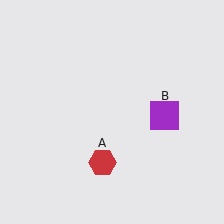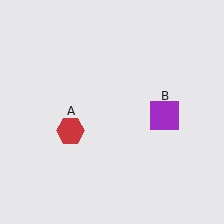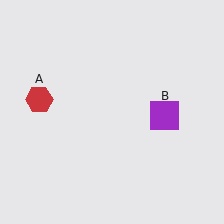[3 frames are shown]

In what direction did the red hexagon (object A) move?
The red hexagon (object A) moved up and to the left.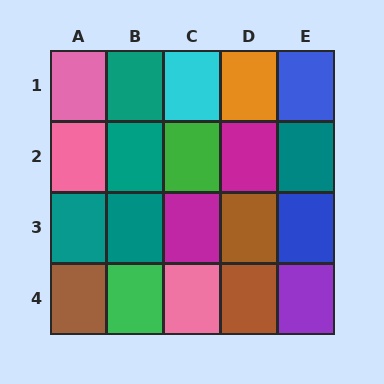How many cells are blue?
2 cells are blue.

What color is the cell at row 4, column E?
Purple.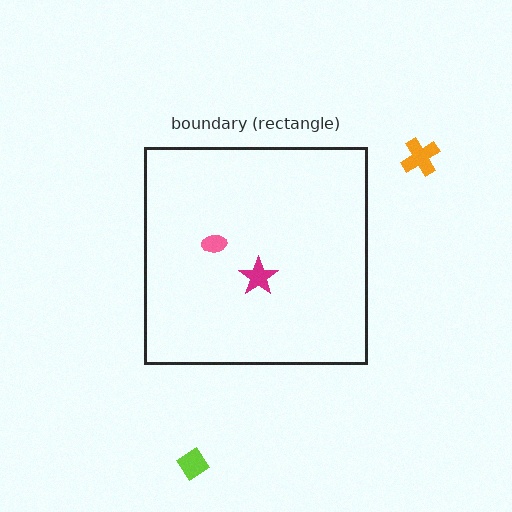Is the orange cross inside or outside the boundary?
Outside.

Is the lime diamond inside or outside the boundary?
Outside.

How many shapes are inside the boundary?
2 inside, 2 outside.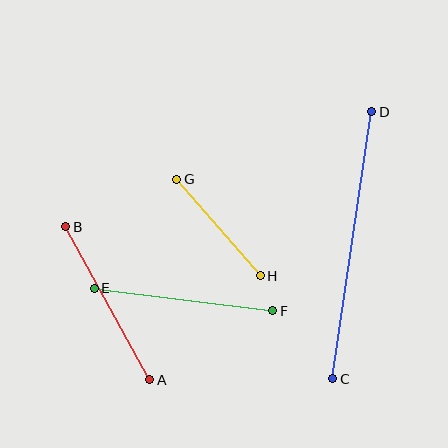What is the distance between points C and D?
The distance is approximately 269 pixels.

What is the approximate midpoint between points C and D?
The midpoint is at approximately (352, 245) pixels.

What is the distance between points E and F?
The distance is approximately 180 pixels.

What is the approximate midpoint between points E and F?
The midpoint is at approximately (183, 299) pixels.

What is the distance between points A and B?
The distance is approximately 174 pixels.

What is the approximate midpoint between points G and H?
The midpoint is at approximately (219, 227) pixels.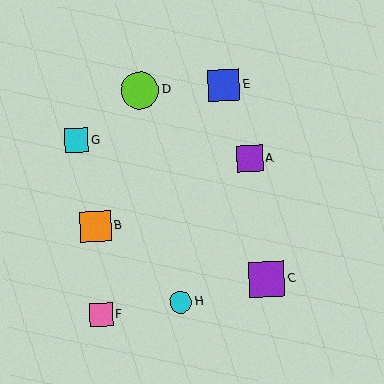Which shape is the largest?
The lime circle (labeled D) is the largest.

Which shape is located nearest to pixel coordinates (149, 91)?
The lime circle (labeled D) at (140, 90) is nearest to that location.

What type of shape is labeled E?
Shape E is a blue square.